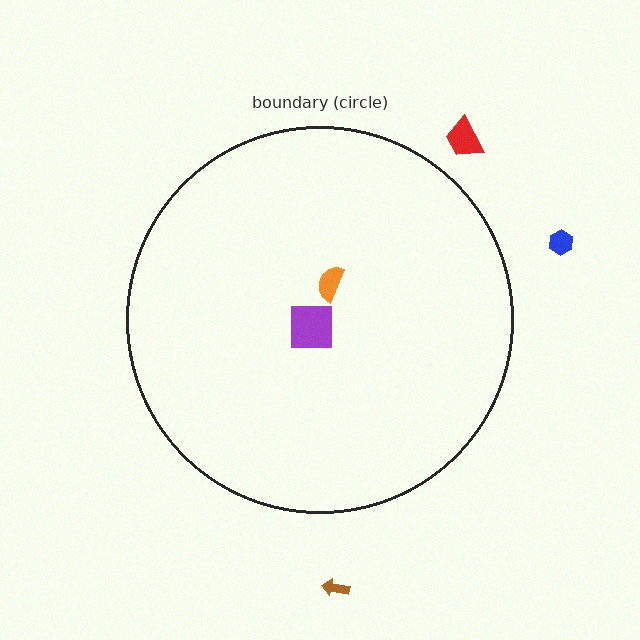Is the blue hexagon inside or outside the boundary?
Outside.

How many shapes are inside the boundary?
2 inside, 3 outside.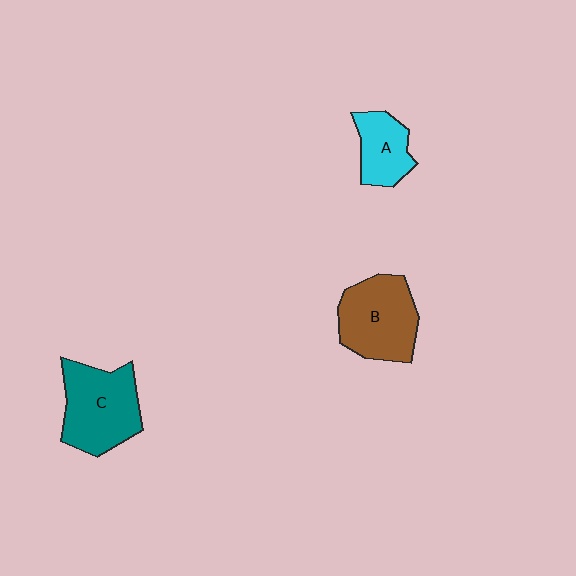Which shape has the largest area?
Shape C (teal).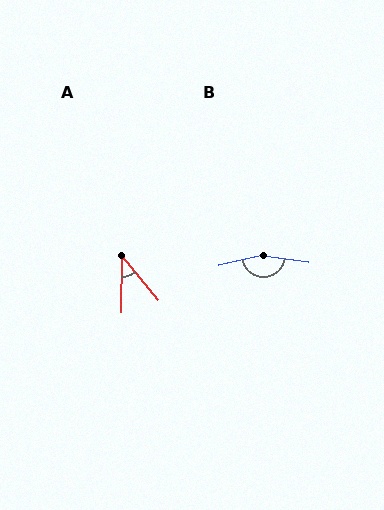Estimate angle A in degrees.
Approximately 40 degrees.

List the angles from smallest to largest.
A (40°), B (158°).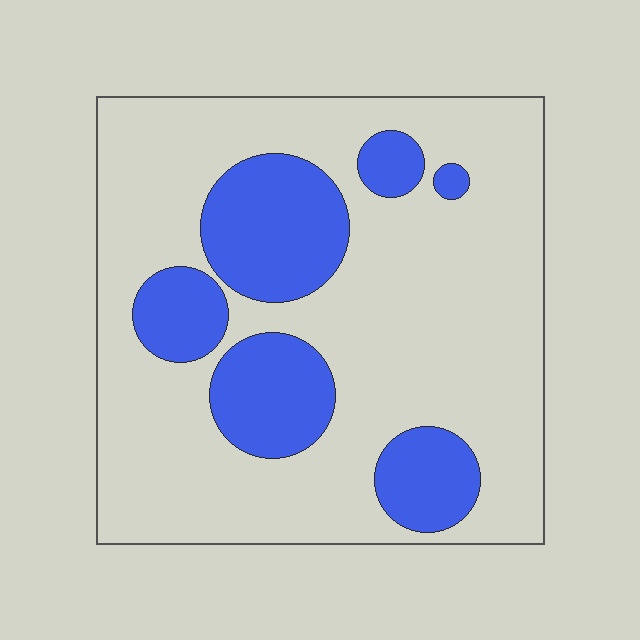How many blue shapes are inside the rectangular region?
6.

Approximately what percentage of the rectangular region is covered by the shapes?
Approximately 25%.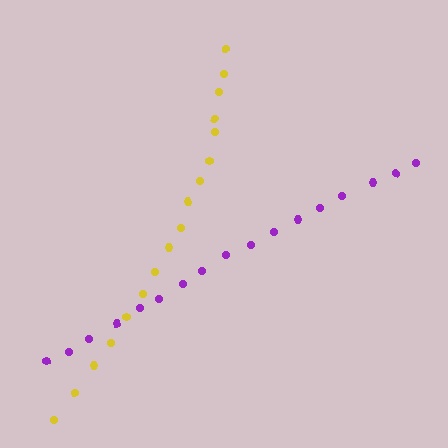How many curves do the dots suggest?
There are 2 distinct paths.